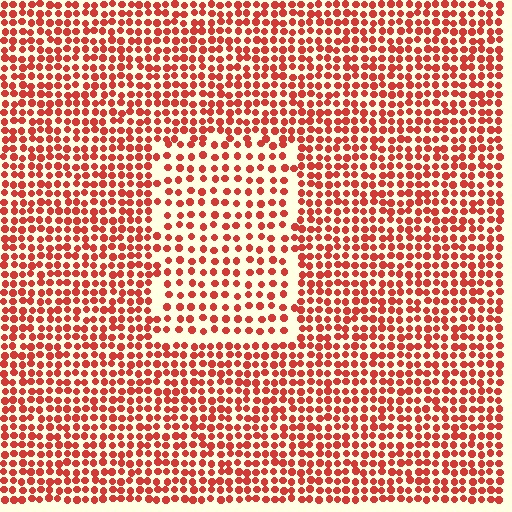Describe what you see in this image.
The image contains small red elements arranged at two different densities. A rectangle-shaped region is visible where the elements are less densely packed than the surrounding area.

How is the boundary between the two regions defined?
The boundary is defined by a change in element density (approximately 1.7x ratio). All elements are the same color, size, and shape.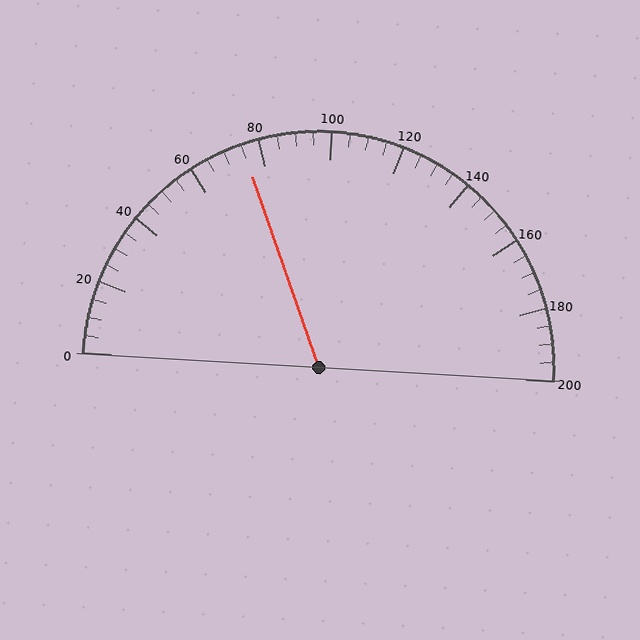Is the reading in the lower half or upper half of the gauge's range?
The reading is in the lower half of the range (0 to 200).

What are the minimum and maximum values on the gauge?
The gauge ranges from 0 to 200.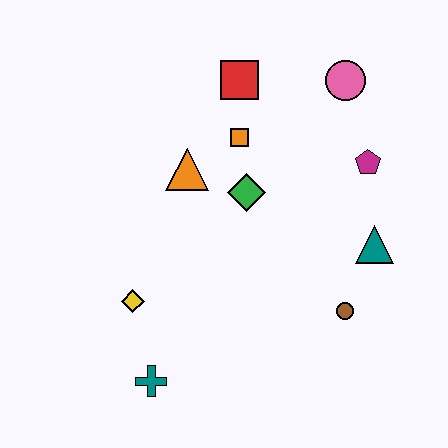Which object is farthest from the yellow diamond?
The pink circle is farthest from the yellow diamond.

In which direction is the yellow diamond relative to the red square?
The yellow diamond is below the red square.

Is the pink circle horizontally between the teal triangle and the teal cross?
Yes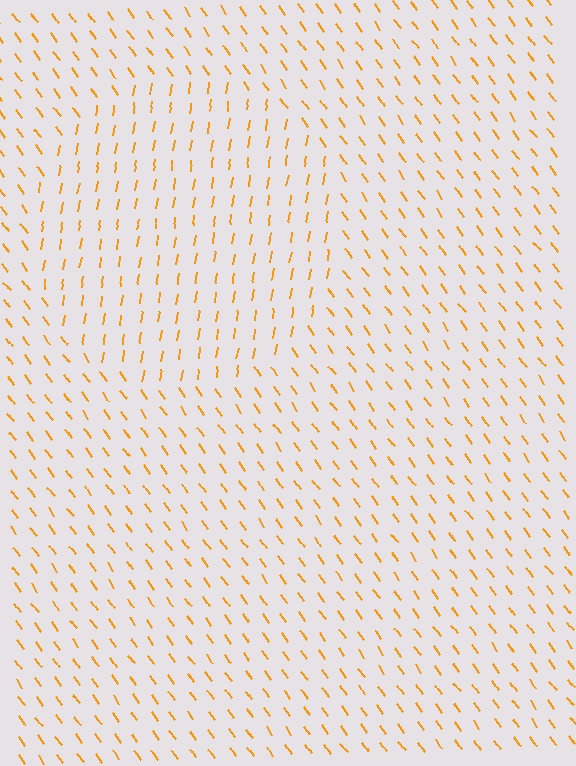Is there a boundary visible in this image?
Yes, there is a texture boundary formed by a change in line orientation.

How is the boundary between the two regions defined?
The boundary is defined purely by a change in line orientation (approximately 45 degrees difference). All lines are the same color and thickness.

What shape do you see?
I see a circle.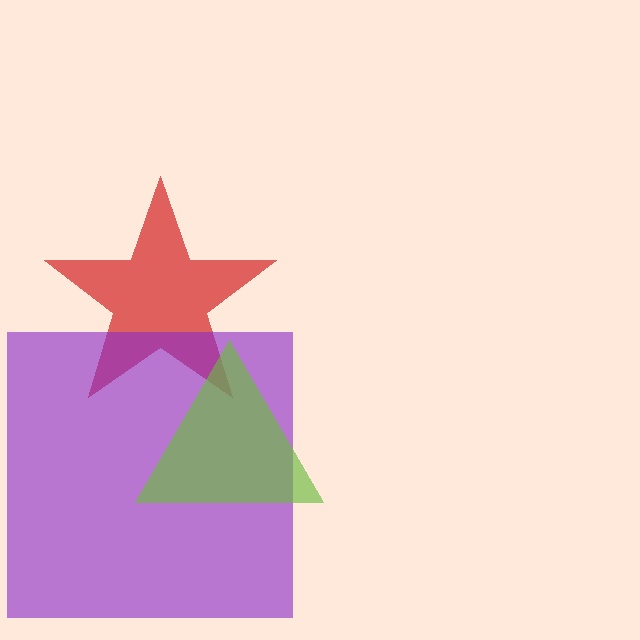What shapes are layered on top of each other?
The layered shapes are: a red star, a purple square, a lime triangle.